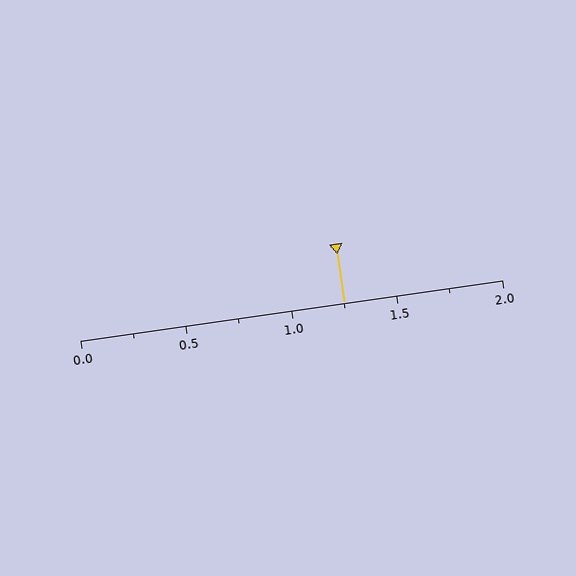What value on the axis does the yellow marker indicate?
The marker indicates approximately 1.25.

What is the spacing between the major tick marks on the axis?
The major ticks are spaced 0.5 apart.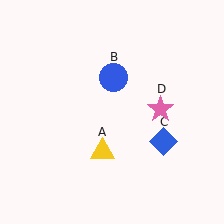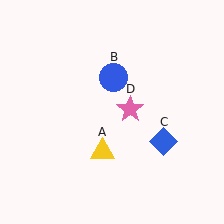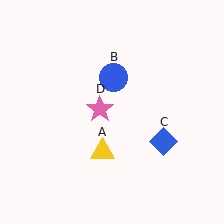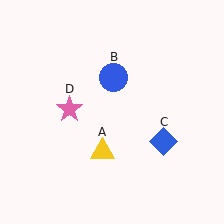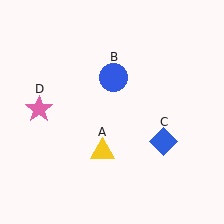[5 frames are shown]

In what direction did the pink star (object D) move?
The pink star (object D) moved left.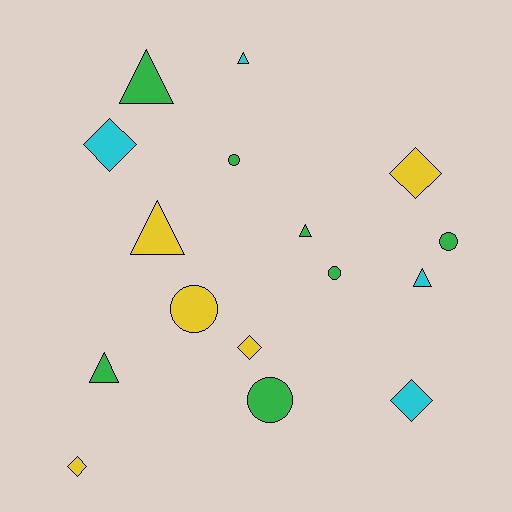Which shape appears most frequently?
Triangle, with 6 objects.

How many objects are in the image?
There are 16 objects.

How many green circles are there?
There are 4 green circles.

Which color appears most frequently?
Green, with 7 objects.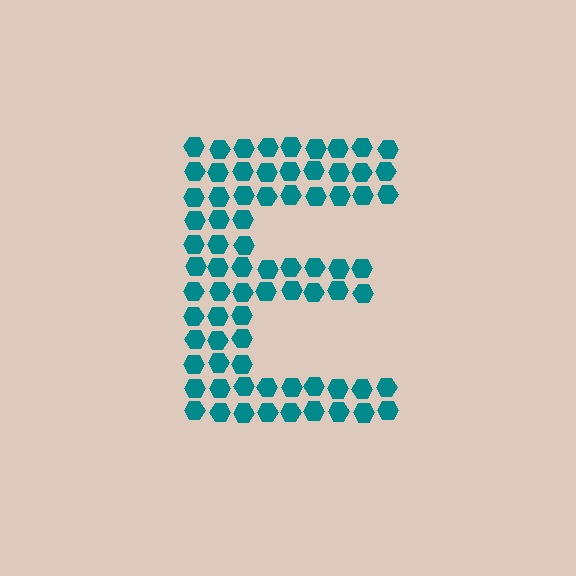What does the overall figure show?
The overall figure shows the letter E.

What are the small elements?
The small elements are hexagons.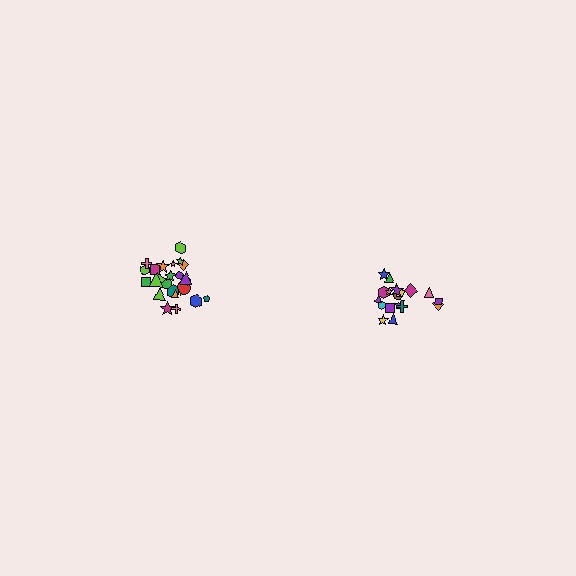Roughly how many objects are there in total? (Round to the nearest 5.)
Roughly 45 objects in total.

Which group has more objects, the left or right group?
The left group.